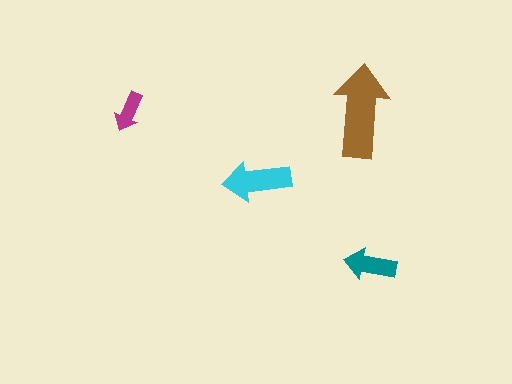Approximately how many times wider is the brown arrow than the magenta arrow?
About 2.5 times wider.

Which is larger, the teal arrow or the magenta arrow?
The teal one.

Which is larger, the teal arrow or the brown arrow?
The brown one.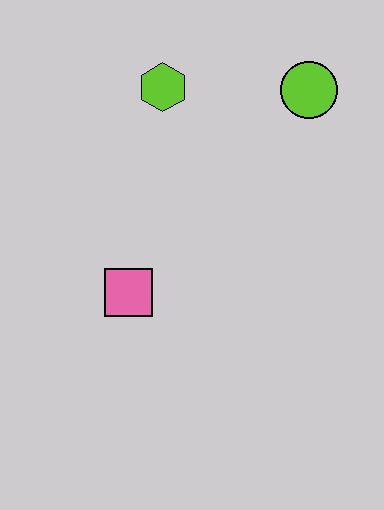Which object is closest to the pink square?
The lime hexagon is closest to the pink square.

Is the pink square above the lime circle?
No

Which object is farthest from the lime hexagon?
The pink square is farthest from the lime hexagon.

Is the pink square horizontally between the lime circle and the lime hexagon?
No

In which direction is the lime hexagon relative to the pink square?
The lime hexagon is above the pink square.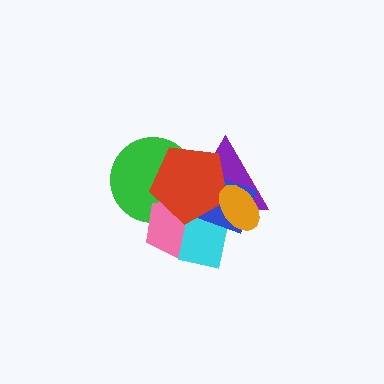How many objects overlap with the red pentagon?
6 objects overlap with the red pentagon.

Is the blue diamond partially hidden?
Yes, it is partially covered by another shape.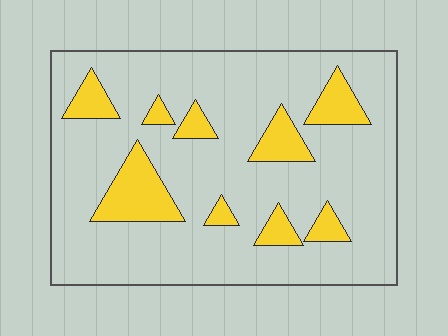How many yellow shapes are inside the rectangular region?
9.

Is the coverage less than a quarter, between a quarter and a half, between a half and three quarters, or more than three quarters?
Less than a quarter.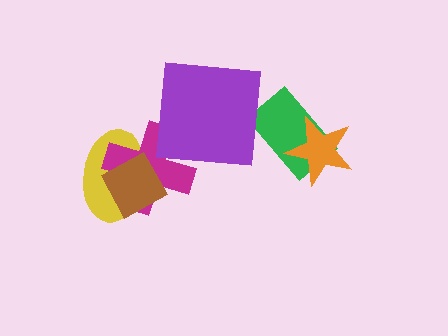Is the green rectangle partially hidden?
Yes, it is partially covered by another shape.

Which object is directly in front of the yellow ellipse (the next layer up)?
The magenta cross is directly in front of the yellow ellipse.